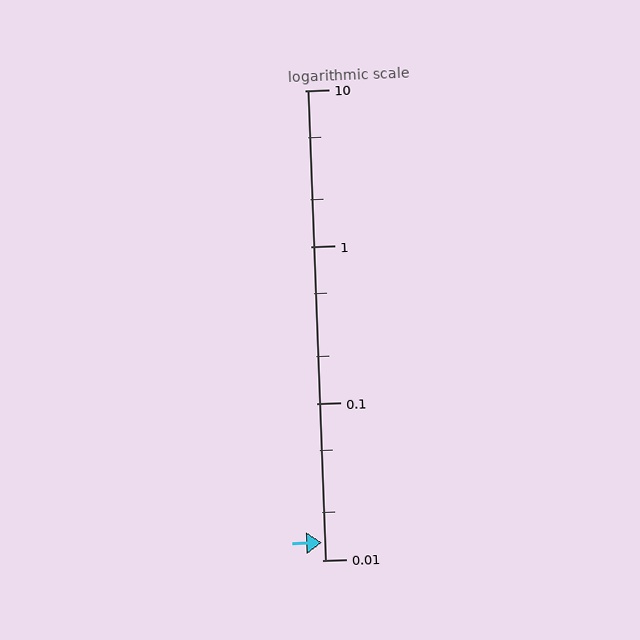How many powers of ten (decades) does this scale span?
The scale spans 3 decades, from 0.01 to 10.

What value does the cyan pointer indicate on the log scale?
The pointer indicates approximately 0.013.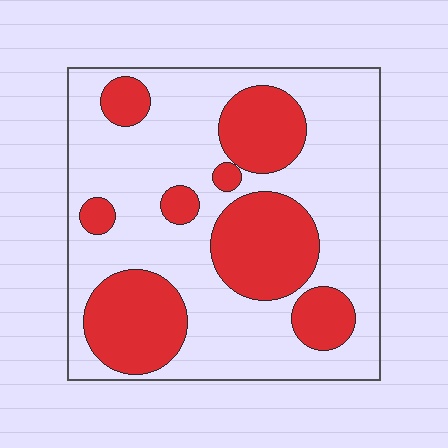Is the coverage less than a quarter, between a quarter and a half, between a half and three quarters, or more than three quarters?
Between a quarter and a half.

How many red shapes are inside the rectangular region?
8.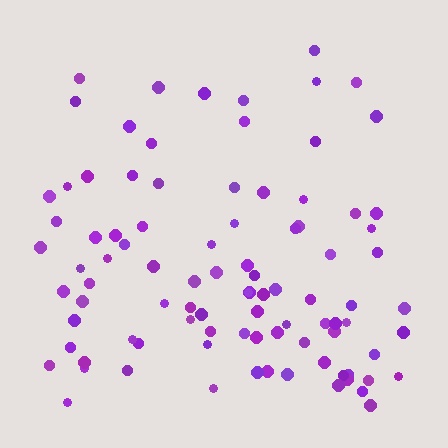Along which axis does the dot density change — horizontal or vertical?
Vertical.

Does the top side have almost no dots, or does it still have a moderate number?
Still a moderate number, just noticeably fewer than the bottom.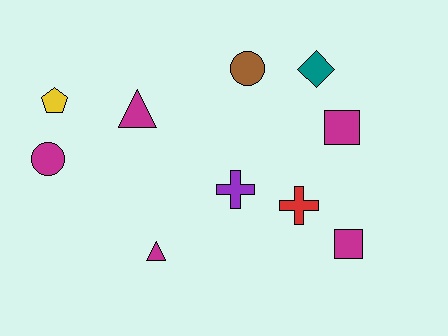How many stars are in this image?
There are no stars.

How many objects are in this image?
There are 10 objects.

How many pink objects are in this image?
There are no pink objects.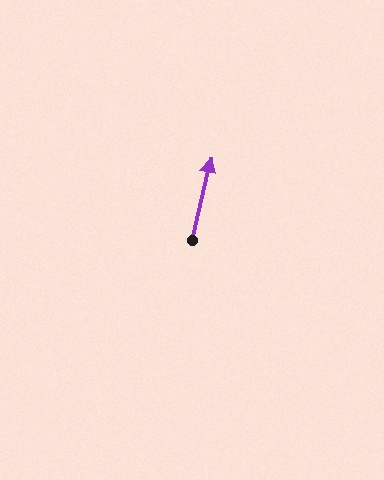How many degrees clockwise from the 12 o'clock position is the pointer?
Approximately 13 degrees.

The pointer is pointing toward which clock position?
Roughly 12 o'clock.